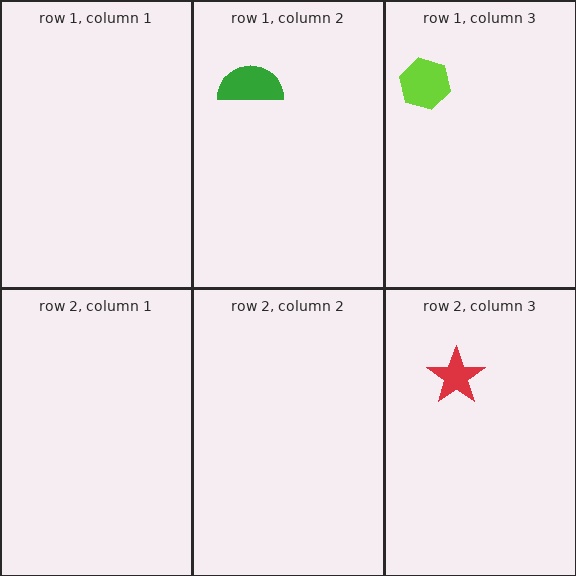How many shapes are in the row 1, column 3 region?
1.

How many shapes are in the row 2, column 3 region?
1.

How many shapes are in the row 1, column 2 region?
1.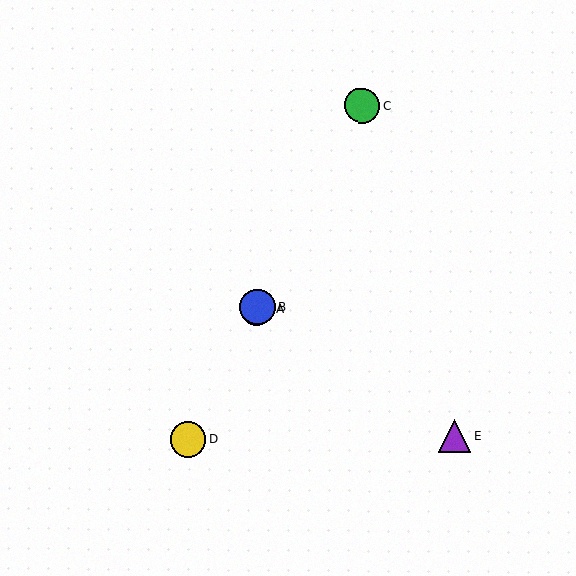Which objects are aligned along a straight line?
Objects A, B, C, D are aligned along a straight line.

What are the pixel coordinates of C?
Object C is at (362, 106).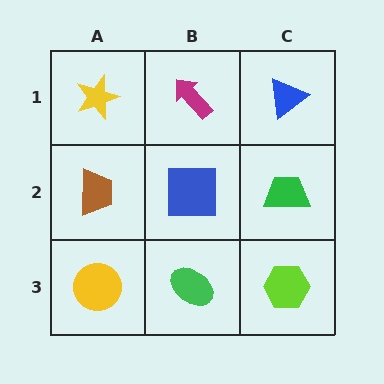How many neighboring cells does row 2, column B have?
4.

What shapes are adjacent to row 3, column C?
A green trapezoid (row 2, column C), a green ellipse (row 3, column B).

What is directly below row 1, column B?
A blue square.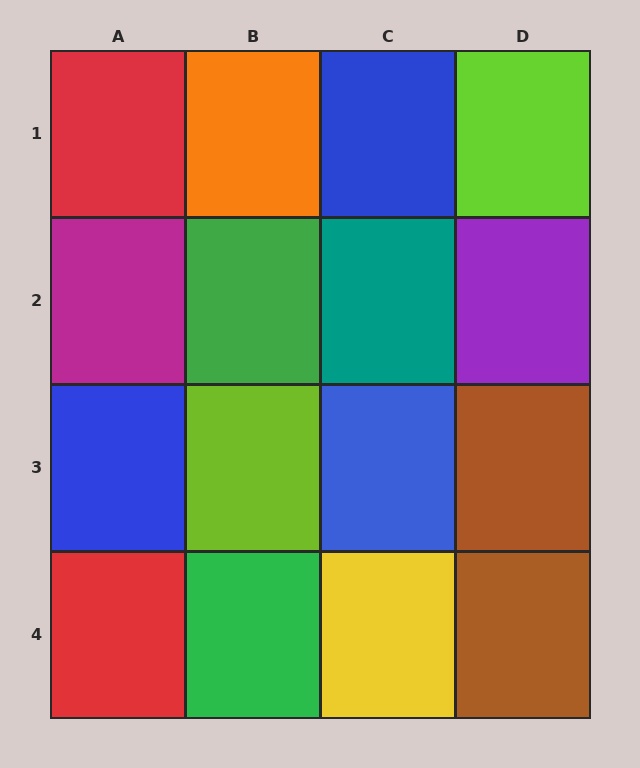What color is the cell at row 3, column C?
Blue.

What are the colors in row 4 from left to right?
Red, green, yellow, brown.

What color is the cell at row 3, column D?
Brown.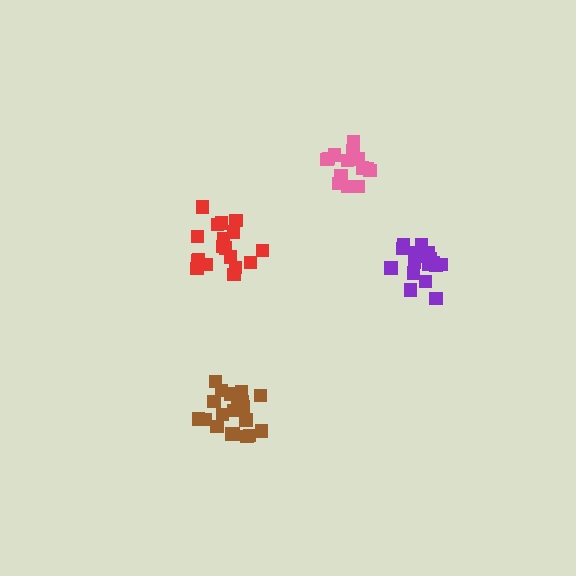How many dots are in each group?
Group 1: 18 dots, Group 2: 19 dots, Group 3: 14 dots, Group 4: 20 dots (71 total).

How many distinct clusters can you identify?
There are 4 distinct clusters.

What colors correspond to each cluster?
The clusters are colored: red, purple, pink, brown.